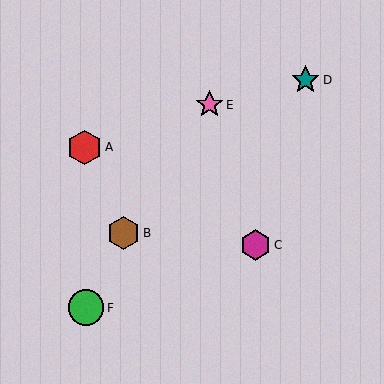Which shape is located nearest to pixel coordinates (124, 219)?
The brown hexagon (labeled B) at (124, 233) is nearest to that location.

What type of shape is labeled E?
Shape E is a pink star.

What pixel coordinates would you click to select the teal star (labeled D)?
Click at (305, 80) to select the teal star D.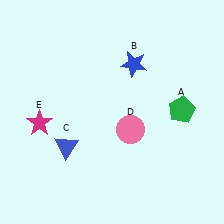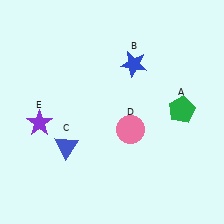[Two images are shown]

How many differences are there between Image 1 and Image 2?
There is 1 difference between the two images.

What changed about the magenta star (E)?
In Image 1, E is magenta. In Image 2, it changed to purple.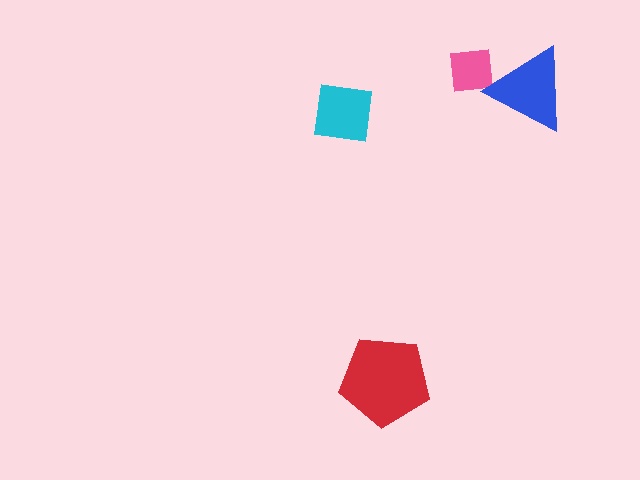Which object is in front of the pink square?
The blue triangle is in front of the pink square.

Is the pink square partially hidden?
Yes, it is partially covered by another shape.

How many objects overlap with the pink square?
1 object overlaps with the pink square.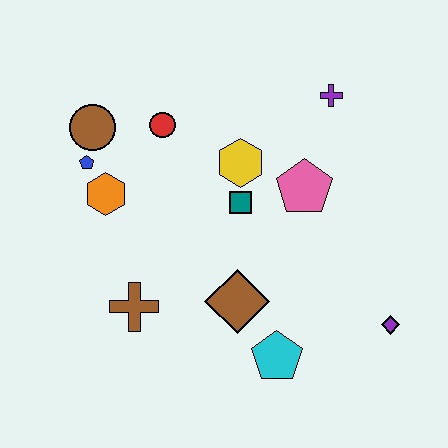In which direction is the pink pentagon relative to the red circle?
The pink pentagon is to the right of the red circle.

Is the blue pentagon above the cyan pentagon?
Yes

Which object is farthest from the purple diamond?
The brown circle is farthest from the purple diamond.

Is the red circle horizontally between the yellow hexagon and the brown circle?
Yes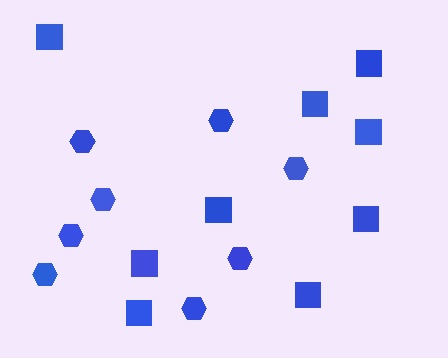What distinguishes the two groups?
There are 2 groups: one group of hexagons (8) and one group of squares (9).